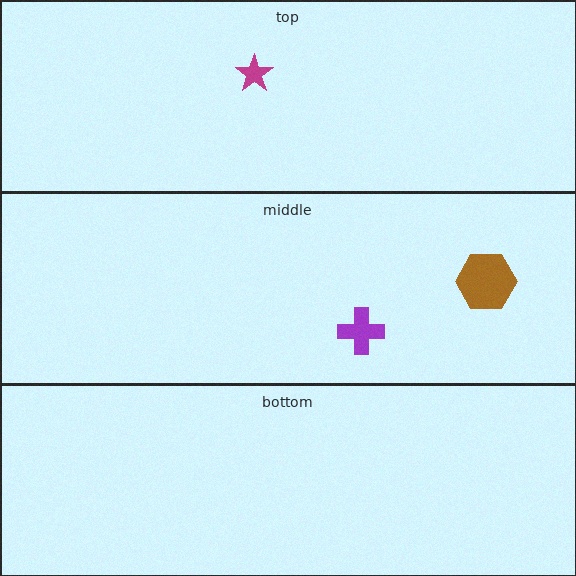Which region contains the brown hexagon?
The middle region.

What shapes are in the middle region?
The brown hexagon, the purple cross.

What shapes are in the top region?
The magenta star.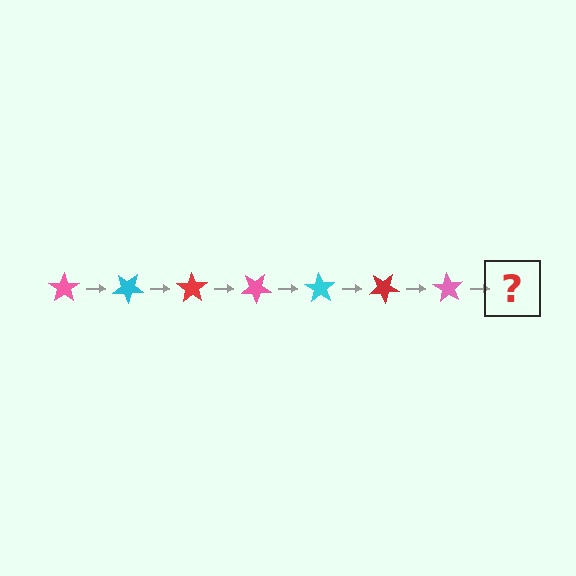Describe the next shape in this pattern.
It should be a cyan star, rotated 245 degrees from the start.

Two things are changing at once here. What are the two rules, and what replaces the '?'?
The two rules are that it rotates 35 degrees each step and the color cycles through pink, cyan, and red. The '?' should be a cyan star, rotated 245 degrees from the start.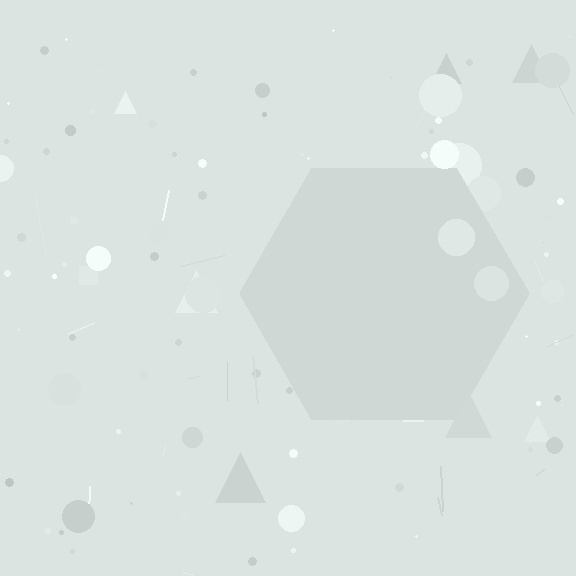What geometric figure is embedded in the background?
A hexagon is embedded in the background.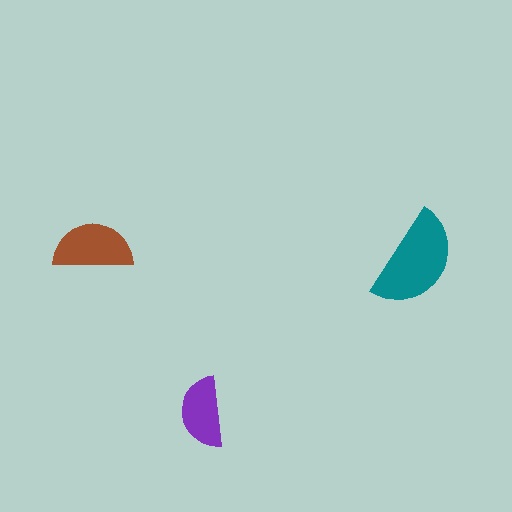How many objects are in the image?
There are 3 objects in the image.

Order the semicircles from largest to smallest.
the teal one, the brown one, the purple one.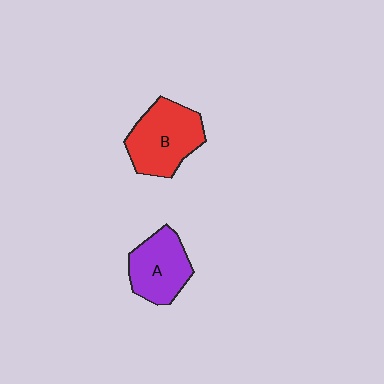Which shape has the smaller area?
Shape A (purple).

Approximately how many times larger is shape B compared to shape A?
Approximately 1.2 times.